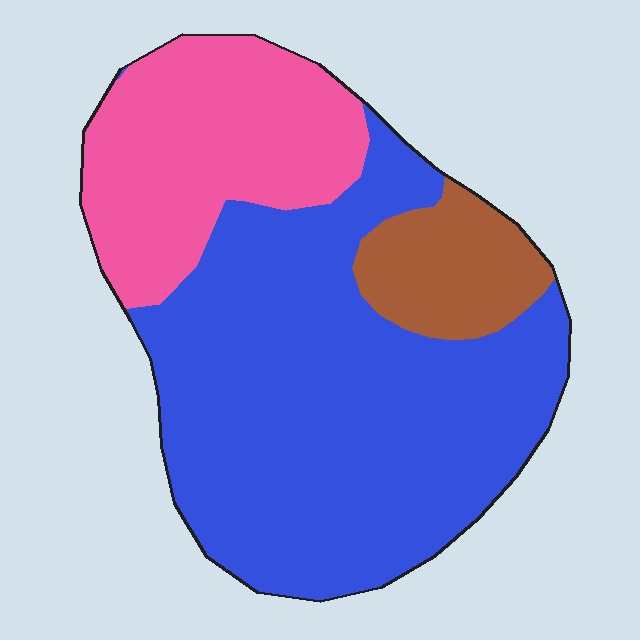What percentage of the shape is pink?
Pink takes up between a sixth and a third of the shape.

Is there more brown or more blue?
Blue.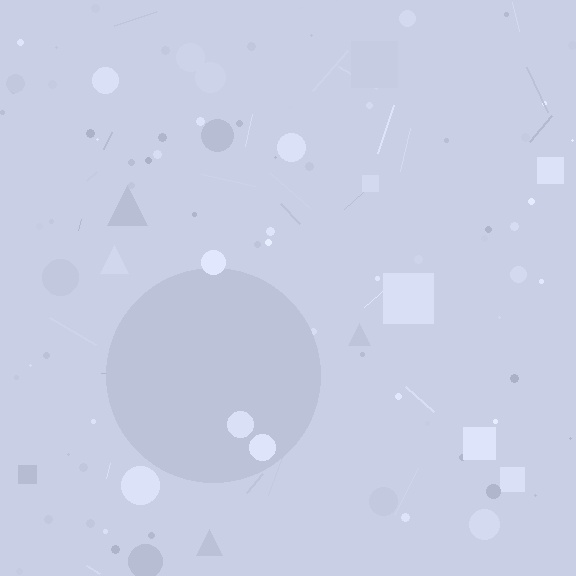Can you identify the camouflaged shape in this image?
The camouflaged shape is a circle.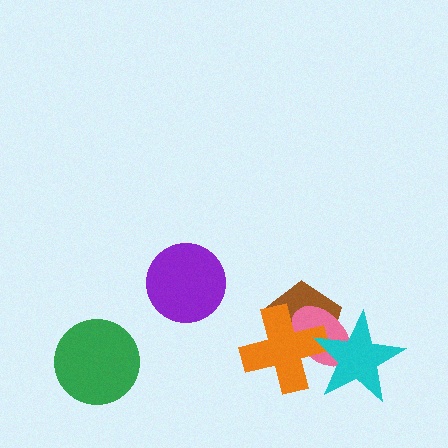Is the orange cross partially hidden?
Yes, it is partially covered by another shape.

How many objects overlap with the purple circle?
0 objects overlap with the purple circle.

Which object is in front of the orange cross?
The cyan star is in front of the orange cross.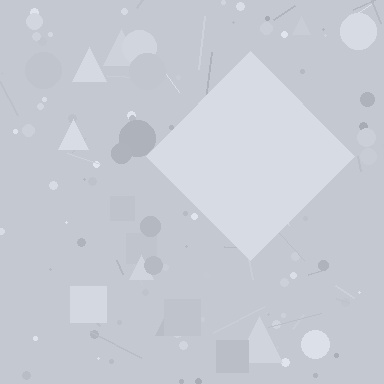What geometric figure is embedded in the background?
A diamond is embedded in the background.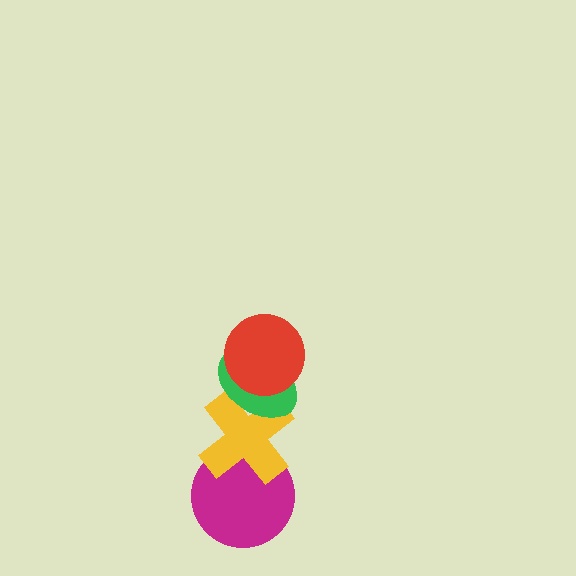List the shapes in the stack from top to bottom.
From top to bottom: the red circle, the green ellipse, the yellow cross, the magenta circle.